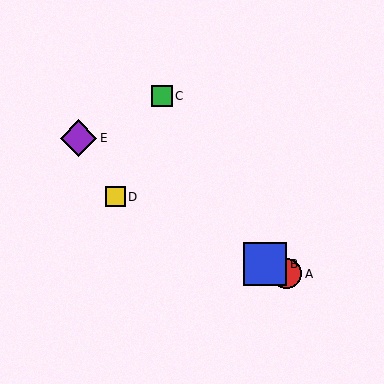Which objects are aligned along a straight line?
Objects A, B, D are aligned along a straight line.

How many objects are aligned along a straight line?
3 objects (A, B, D) are aligned along a straight line.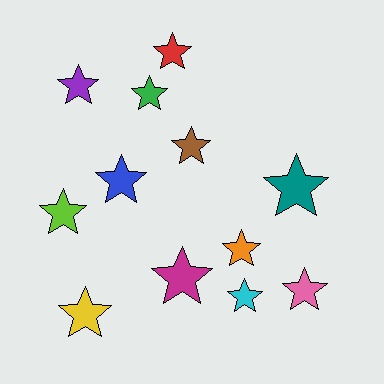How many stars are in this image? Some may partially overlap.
There are 12 stars.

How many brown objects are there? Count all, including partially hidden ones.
There is 1 brown object.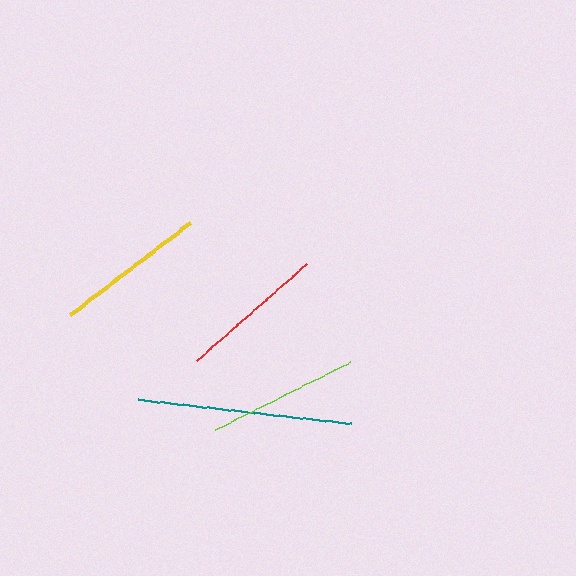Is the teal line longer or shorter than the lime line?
The teal line is longer than the lime line.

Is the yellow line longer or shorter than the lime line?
The yellow line is longer than the lime line.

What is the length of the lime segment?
The lime segment is approximately 151 pixels long.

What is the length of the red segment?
The red segment is approximately 146 pixels long.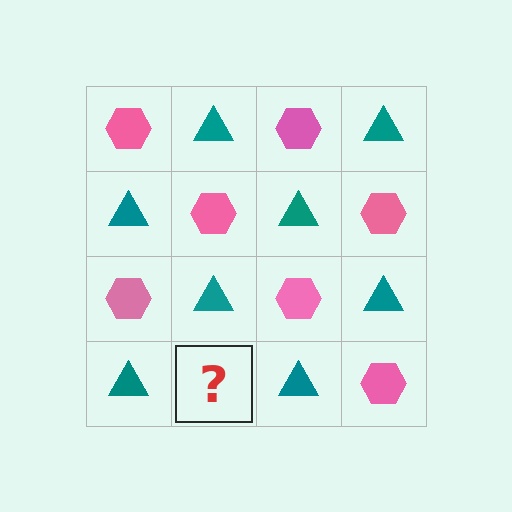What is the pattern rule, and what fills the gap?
The rule is that it alternates pink hexagon and teal triangle in a checkerboard pattern. The gap should be filled with a pink hexagon.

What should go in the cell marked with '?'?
The missing cell should contain a pink hexagon.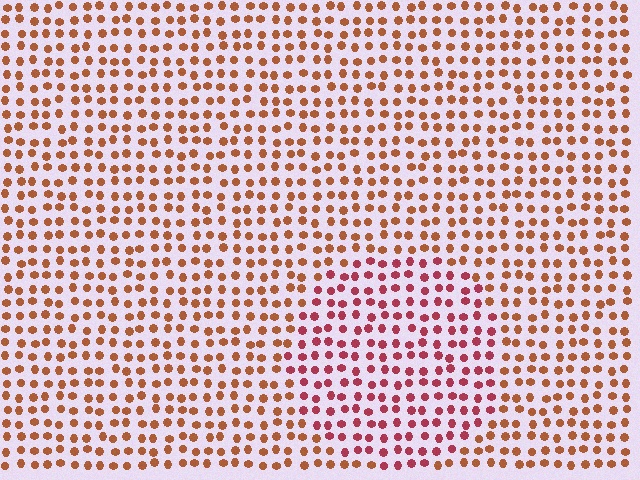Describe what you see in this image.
The image is filled with small brown elements in a uniform arrangement. A circle-shaped region is visible where the elements are tinted to a slightly different hue, forming a subtle color boundary.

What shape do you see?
I see a circle.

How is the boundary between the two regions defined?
The boundary is defined purely by a slight shift in hue (about 33 degrees). Spacing, size, and orientation are identical on both sides.